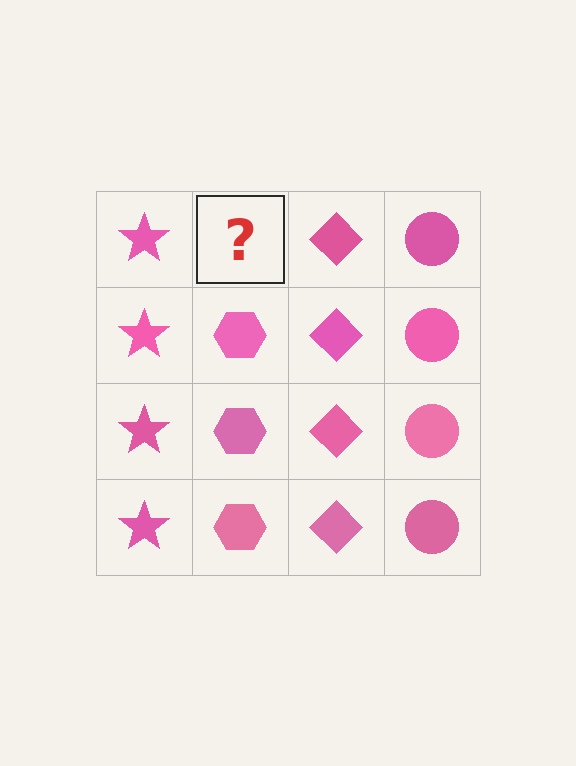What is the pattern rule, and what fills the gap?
The rule is that each column has a consistent shape. The gap should be filled with a pink hexagon.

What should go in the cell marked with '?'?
The missing cell should contain a pink hexagon.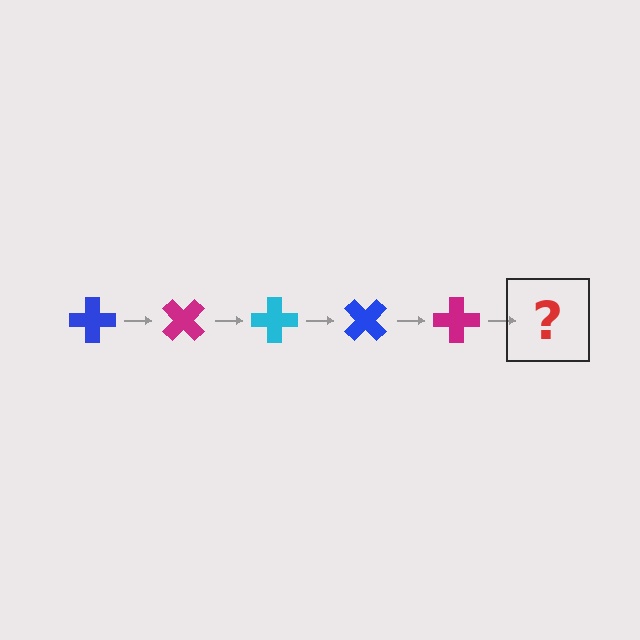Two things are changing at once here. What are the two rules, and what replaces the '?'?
The two rules are that it rotates 45 degrees each step and the color cycles through blue, magenta, and cyan. The '?' should be a cyan cross, rotated 225 degrees from the start.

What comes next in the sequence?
The next element should be a cyan cross, rotated 225 degrees from the start.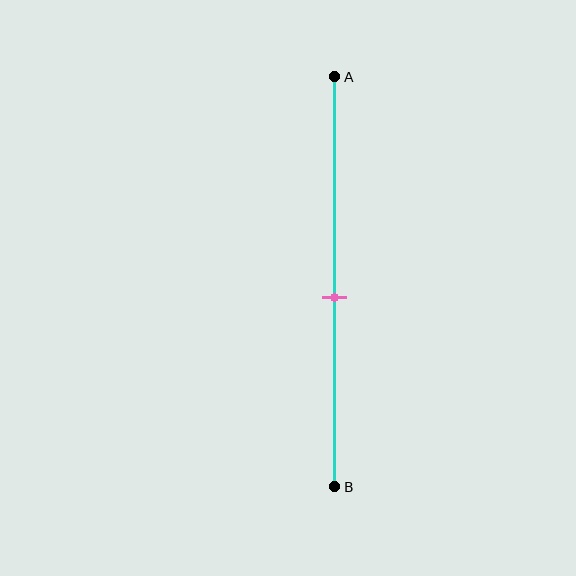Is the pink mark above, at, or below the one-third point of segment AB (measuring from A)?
The pink mark is below the one-third point of segment AB.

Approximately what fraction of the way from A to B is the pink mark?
The pink mark is approximately 55% of the way from A to B.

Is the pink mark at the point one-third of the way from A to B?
No, the mark is at about 55% from A, not at the 33% one-third point.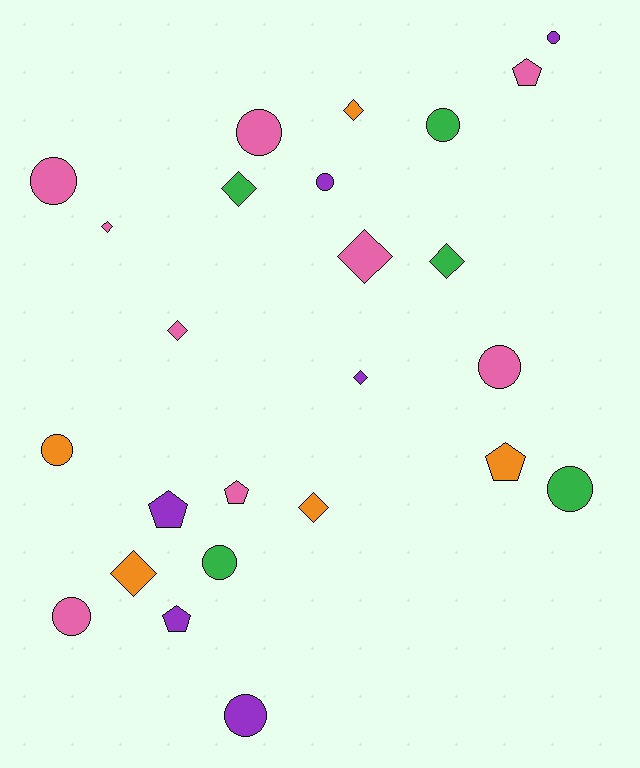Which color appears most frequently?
Pink, with 9 objects.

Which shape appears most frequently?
Circle, with 11 objects.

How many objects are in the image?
There are 25 objects.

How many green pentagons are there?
There are no green pentagons.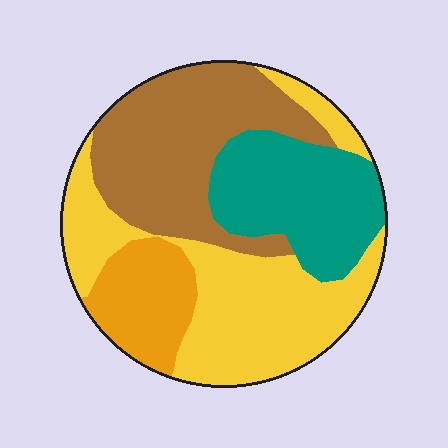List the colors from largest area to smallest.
From largest to smallest: yellow, brown, teal, orange.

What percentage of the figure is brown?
Brown takes up about one third (1/3) of the figure.